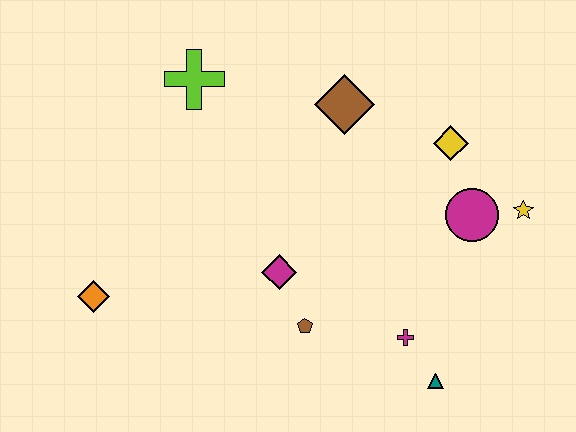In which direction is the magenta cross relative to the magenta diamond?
The magenta cross is to the right of the magenta diamond.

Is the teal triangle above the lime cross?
No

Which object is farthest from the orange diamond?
The yellow star is farthest from the orange diamond.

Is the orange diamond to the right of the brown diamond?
No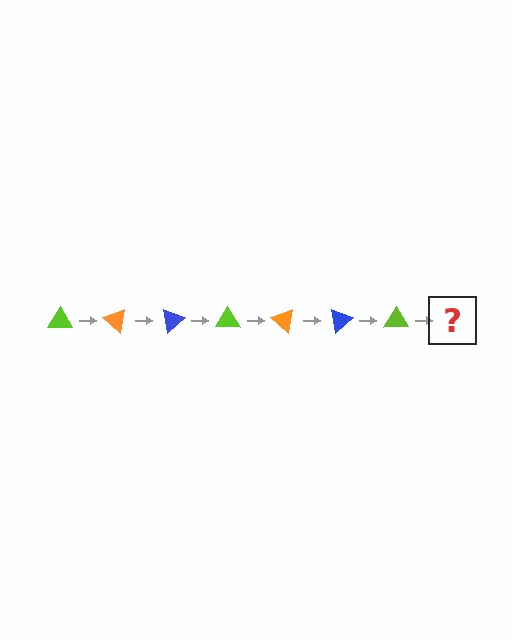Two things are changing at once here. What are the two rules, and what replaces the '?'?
The two rules are that it rotates 40 degrees each step and the color cycles through lime, orange, and blue. The '?' should be an orange triangle, rotated 280 degrees from the start.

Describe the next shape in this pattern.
It should be an orange triangle, rotated 280 degrees from the start.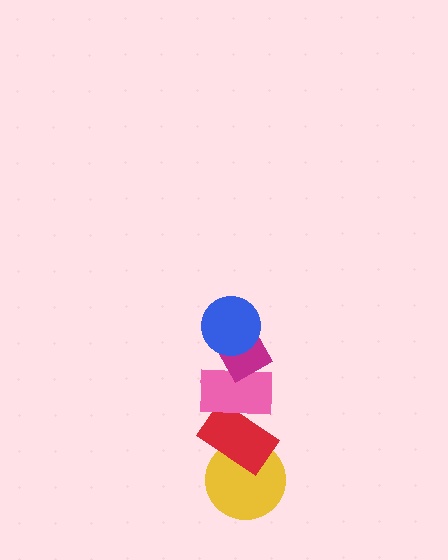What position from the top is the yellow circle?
The yellow circle is 5th from the top.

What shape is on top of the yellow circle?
The red rectangle is on top of the yellow circle.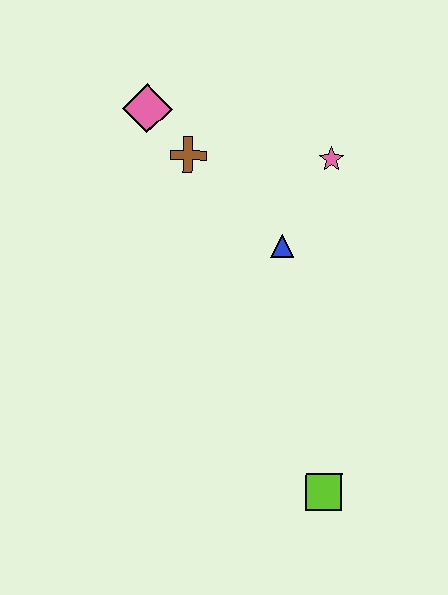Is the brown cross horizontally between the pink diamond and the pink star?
Yes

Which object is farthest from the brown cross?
The lime square is farthest from the brown cross.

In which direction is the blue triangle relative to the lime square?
The blue triangle is above the lime square.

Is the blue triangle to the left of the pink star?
Yes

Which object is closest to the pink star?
The blue triangle is closest to the pink star.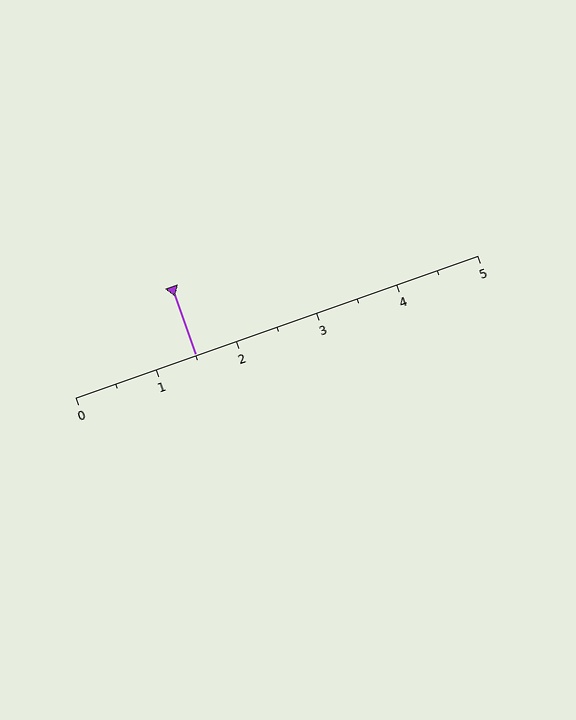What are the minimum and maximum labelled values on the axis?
The axis runs from 0 to 5.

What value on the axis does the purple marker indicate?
The marker indicates approximately 1.5.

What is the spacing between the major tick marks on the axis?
The major ticks are spaced 1 apart.